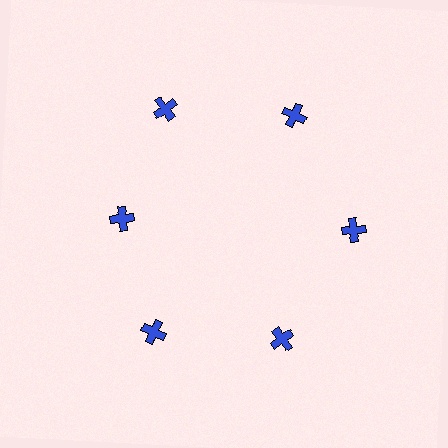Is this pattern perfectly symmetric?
No. The 6 blue crosses are arranged in a ring, but one element near the 9 o'clock position is pulled inward toward the center, breaking the 6-fold rotational symmetry.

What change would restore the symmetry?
The symmetry would be restored by moving it outward, back onto the ring so that all 6 crosses sit at equal angles and equal distance from the center.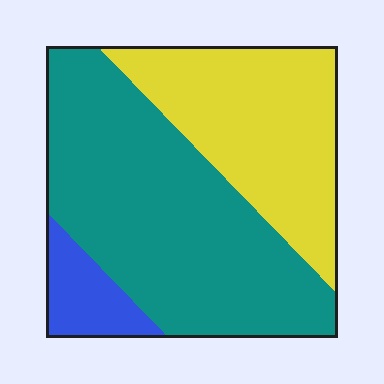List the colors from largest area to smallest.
From largest to smallest: teal, yellow, blue.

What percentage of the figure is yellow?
Yellow covers about 35% of the figure.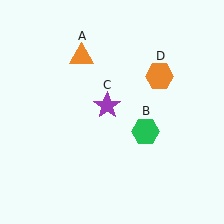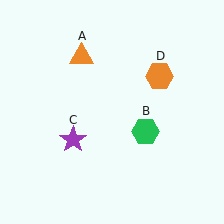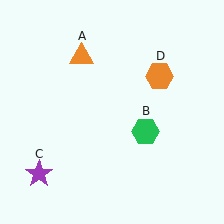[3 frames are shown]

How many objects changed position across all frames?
1 object changed position: purple star (object C).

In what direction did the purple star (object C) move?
The purple star (object C) moved down and to the left.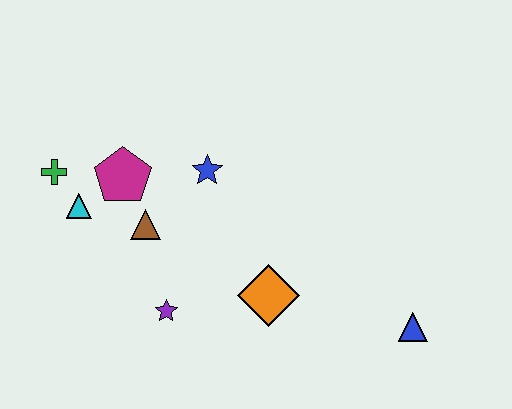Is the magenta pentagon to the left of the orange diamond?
Yes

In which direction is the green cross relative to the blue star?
The green cross is to the left of the blue star.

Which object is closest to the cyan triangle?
The green cross is closest to the cyan triangle.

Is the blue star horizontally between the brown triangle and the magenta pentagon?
No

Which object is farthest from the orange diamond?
The green cross is farthest from the orange diamond.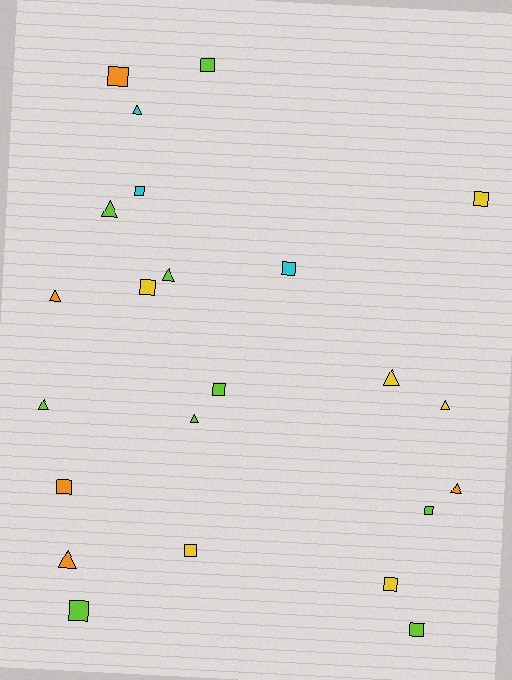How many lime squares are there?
There are 5 lime squares.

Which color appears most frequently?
Lime, with 9 objects.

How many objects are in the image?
There are 23 objects.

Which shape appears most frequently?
Square, with 13 objects.